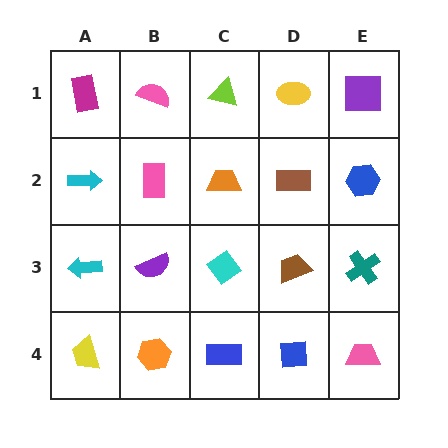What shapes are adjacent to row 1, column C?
An orange trapezoid (row 2, column C), a pink semicircle (row 1, column B), a yellow ellipse (row 1, column D).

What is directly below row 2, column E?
A teal cross.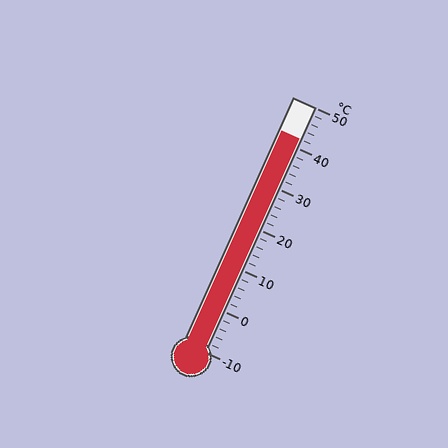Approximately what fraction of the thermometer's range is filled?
The thermometer is filled to approximately 85% of its range.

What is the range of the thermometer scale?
The thermometer scale ranges from -10°C to 50°C.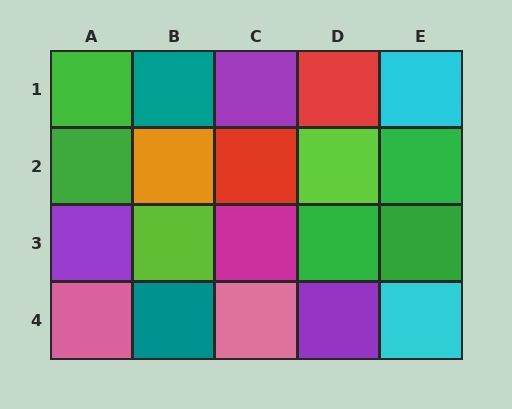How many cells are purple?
3 cells are purple.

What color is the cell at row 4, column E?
Cyan.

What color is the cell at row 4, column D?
Purple.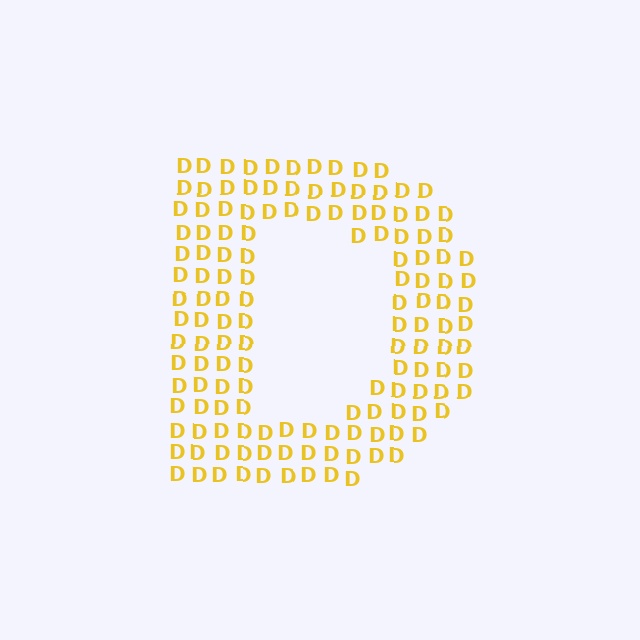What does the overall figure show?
The overall figure shows the letter D.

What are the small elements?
The small elements are letter D's.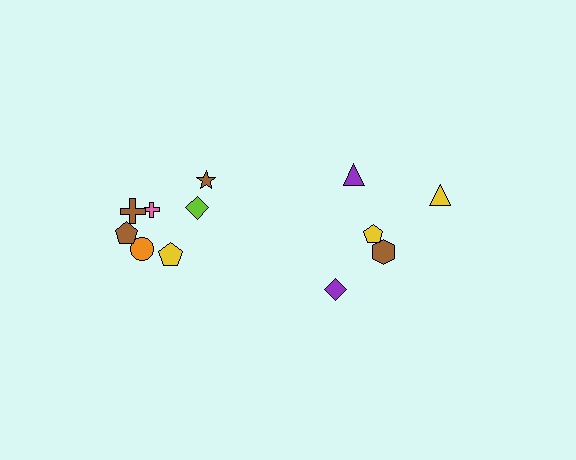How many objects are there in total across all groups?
There are 12 objects.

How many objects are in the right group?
There are 5 objects.